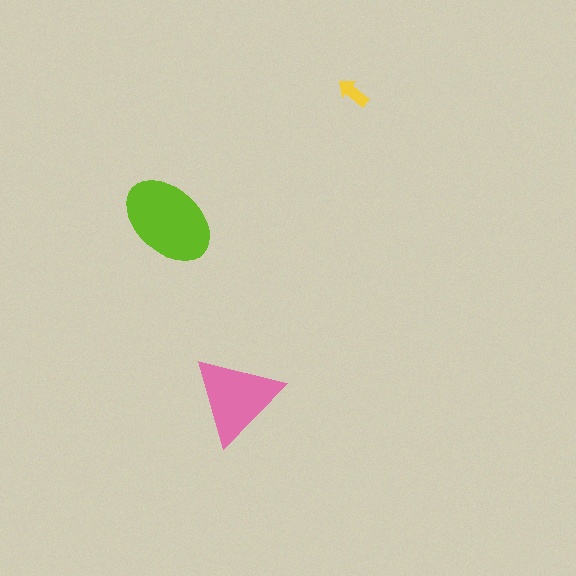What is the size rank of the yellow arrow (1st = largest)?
3rd.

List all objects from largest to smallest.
The lime ellipse, the pink triangle, the yellow arrow.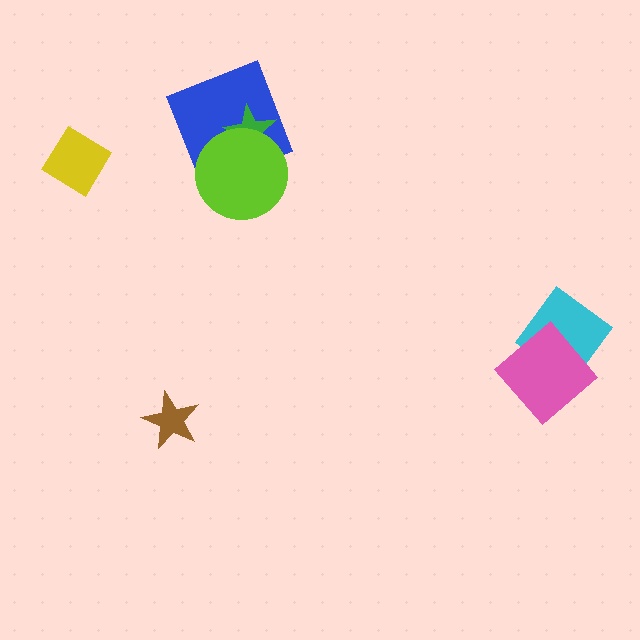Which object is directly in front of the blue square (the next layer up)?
The green star is directly in front of the blue square.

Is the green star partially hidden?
Yes, it is partially covered by another shape.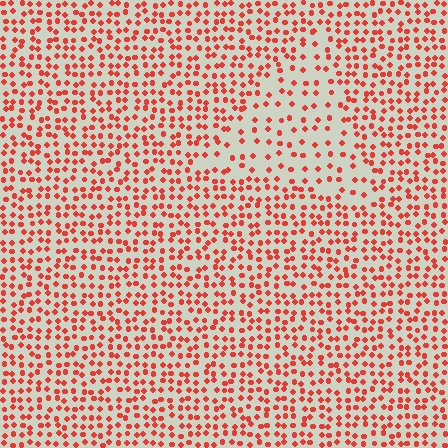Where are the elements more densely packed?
The elements are more densely packed outside the triangle boundary.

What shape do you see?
I see a triangle.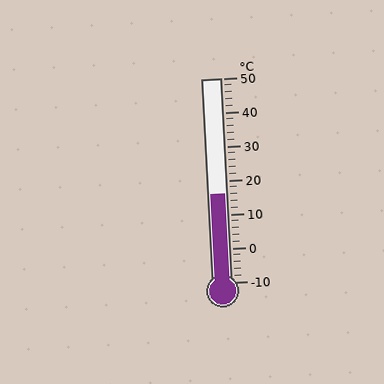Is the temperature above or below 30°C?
The temperature is below 30°C.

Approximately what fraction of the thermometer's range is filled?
The thermometer is filled to approximately 45% of its range.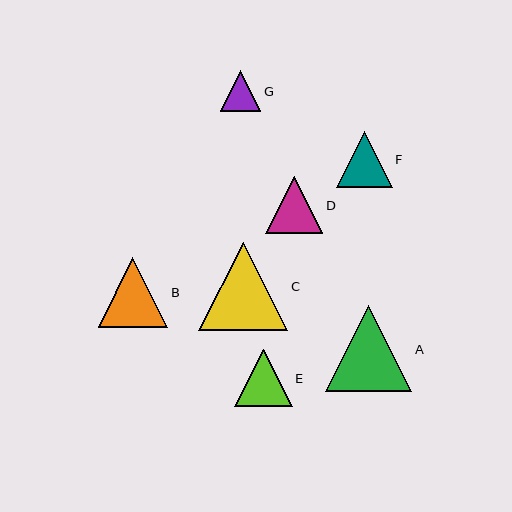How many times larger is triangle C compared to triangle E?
Triangle C is approximately 1.5 times the size of triangle E.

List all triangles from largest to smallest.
From largest to smallest: C, A, B, E, D, F, G.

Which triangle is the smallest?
Triangle G is the smallest with a size of approximately 41 pixels.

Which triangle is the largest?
Triangle C is the largest with a size of approximately 89 pixels.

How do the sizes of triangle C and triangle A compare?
Triangle C and triangle A are approximately the same size.